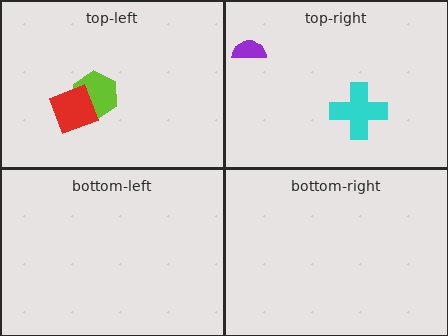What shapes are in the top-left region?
The lime hexagon, the red square.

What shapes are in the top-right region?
The cyan cross, the purple semicircle.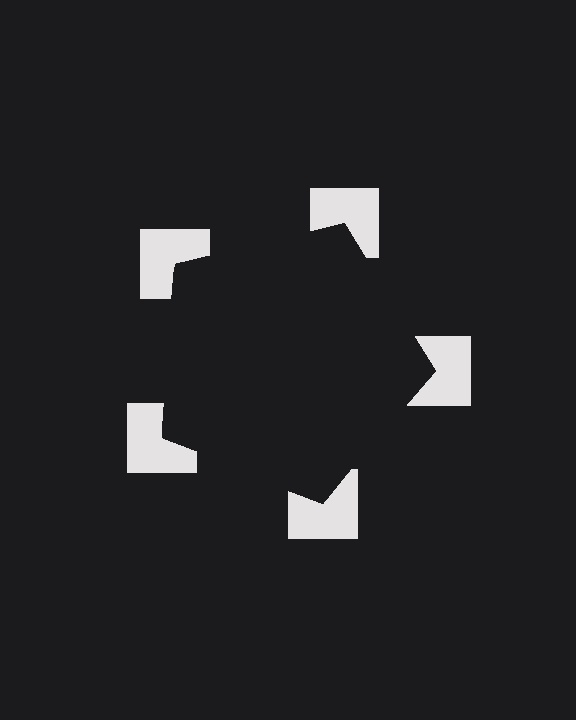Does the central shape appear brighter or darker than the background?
It typically appears slightly darker than the background, even though no actual brightness change is drawn.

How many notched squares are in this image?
There are 5 — one at each vertex of the illusory pentagon.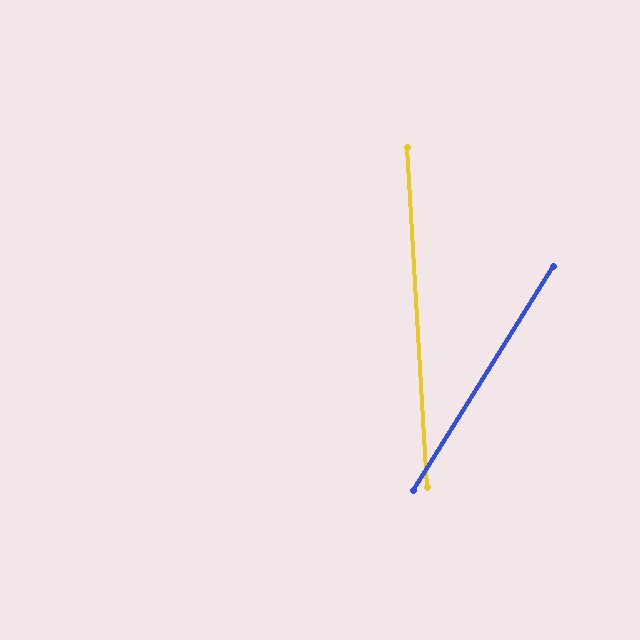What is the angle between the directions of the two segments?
Approximately 35 degrees.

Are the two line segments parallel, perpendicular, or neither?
Neither parallel nor perpendicular — they differ by about 35°.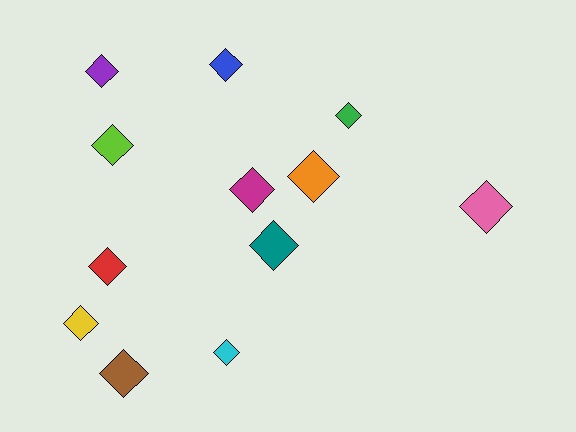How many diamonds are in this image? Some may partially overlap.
There are 12 diamonds.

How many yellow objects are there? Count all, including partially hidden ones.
There is 1 yellow object.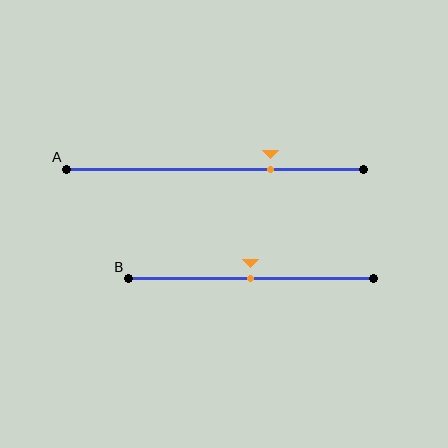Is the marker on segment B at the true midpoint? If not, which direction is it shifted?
Yes, the marker on segment B is at the true midpoint.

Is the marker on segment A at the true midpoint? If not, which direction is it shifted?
No, the marker on segment A is shifted to the right by about 19% of the segment length.